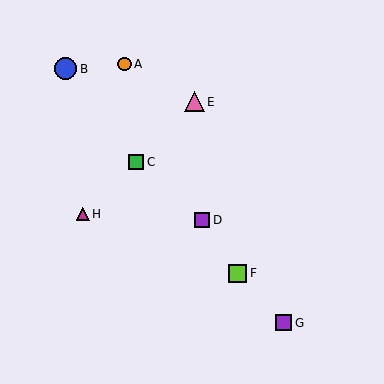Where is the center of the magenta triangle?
The center of the magenta triangle is at (83, 214).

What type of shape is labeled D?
Shape D is a purple square.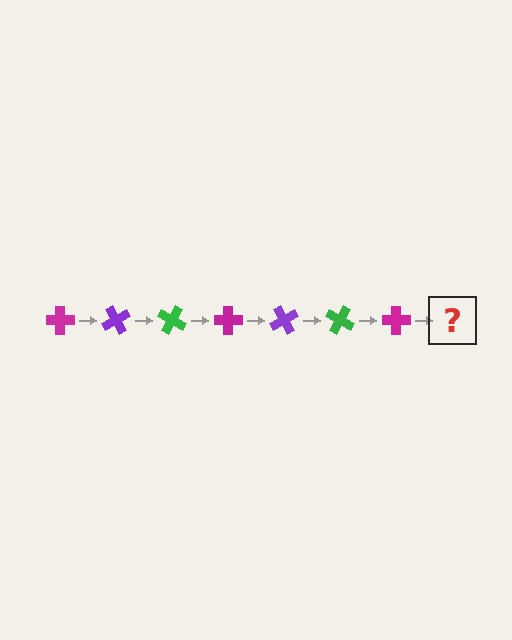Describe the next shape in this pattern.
It should be a purple cross, rotated 420 degrees from the start.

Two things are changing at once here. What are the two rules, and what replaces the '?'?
The two rules are that it rotates 60 degrees each step and the color cycles through magenta, purple, and green. The '?' should be a purple cross, rotated 420 degrees from the start.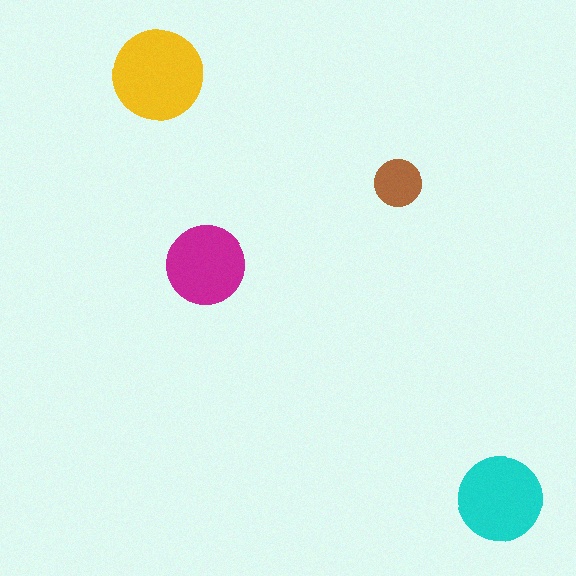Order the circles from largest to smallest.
the yellow one, the cyan one, the magenta one, the brown one.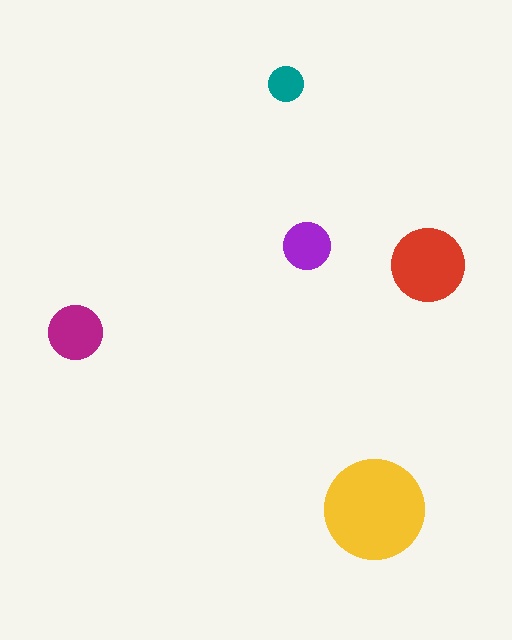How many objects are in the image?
There are 5 objects in the image.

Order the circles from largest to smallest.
the yellow one, the red one, the magenta one, the purple one, the teal one.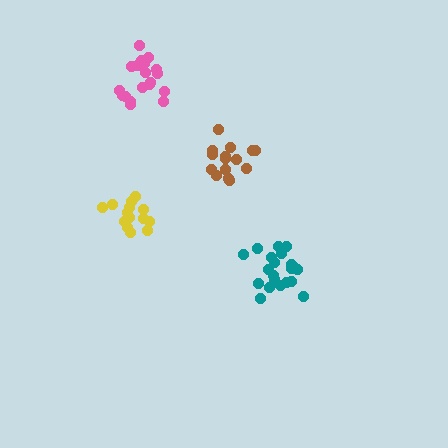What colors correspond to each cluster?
The clusters are colored: teal, pink, yellow, brown.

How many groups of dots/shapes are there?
There are 4 groups.